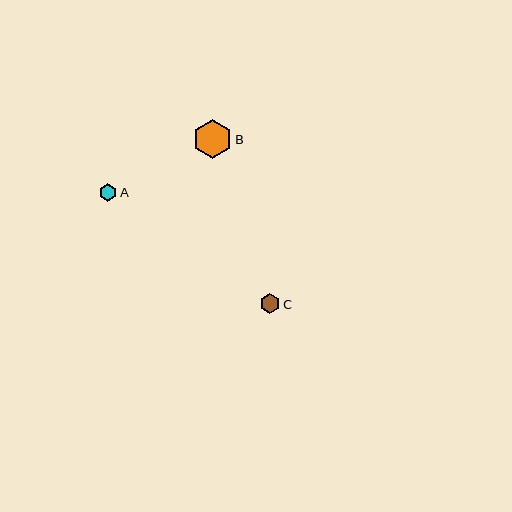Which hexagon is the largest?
Hexagon B is the largest with a size of approximately 39 pixels.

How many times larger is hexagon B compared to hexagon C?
Hexagon B is approximately 1.9 times the size of hexagon C.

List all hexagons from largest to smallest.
From largest to smallest: B, C, A.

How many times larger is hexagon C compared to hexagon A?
Hexagon C is approximately 1.1 times the size of hexagon A.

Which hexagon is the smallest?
Hexagon A is the smallest with a size of approximately 18 pixels.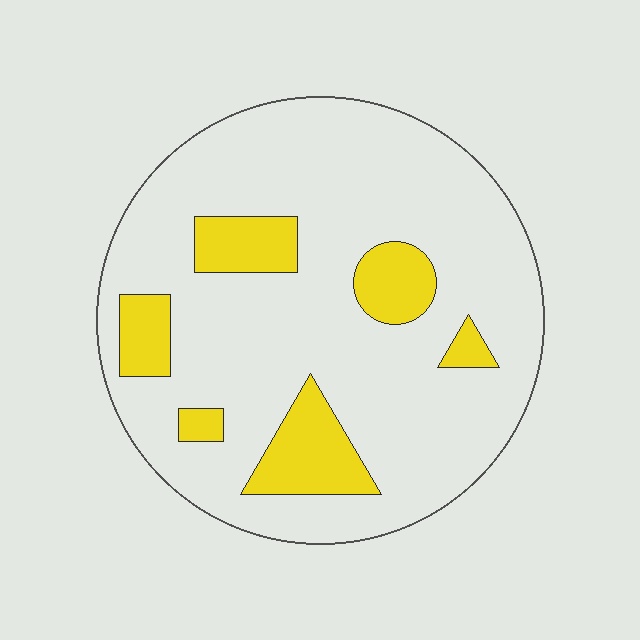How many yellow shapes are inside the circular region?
6.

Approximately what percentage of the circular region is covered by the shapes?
Approximately 20%.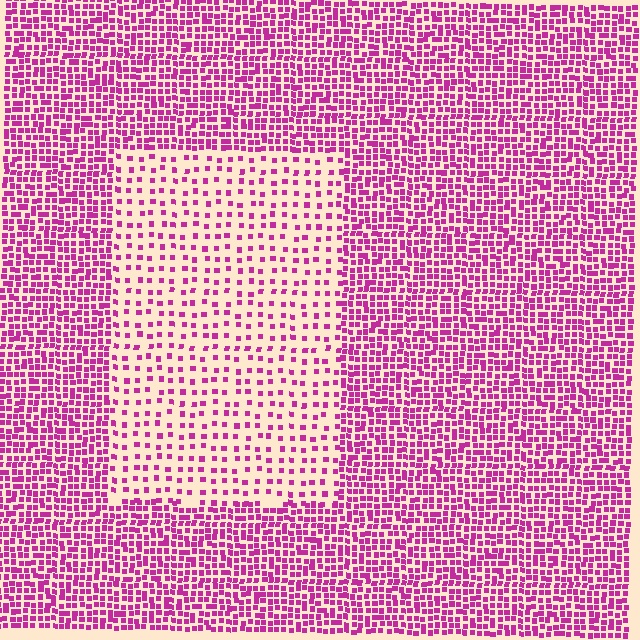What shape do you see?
I see a rectangle.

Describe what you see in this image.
The image contains small magenta elements arranged at two different densities. A rectangle-shaped region is visible where the elements are less densely packed than the surrounding area.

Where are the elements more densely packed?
The elements are more densely packed outside the rectangle boundary.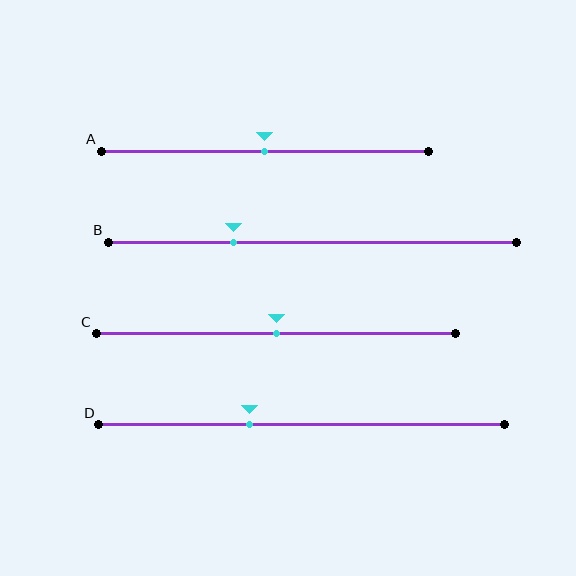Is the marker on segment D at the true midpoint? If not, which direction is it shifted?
No, the marker on segment D is shifted to the left by about 13% of the segment length.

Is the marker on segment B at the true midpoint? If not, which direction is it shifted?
No, the marker on segment B is shifted to the left by about 19% of the segment length.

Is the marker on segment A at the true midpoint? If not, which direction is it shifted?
Yes, the marker on segment A is at the true midpoint.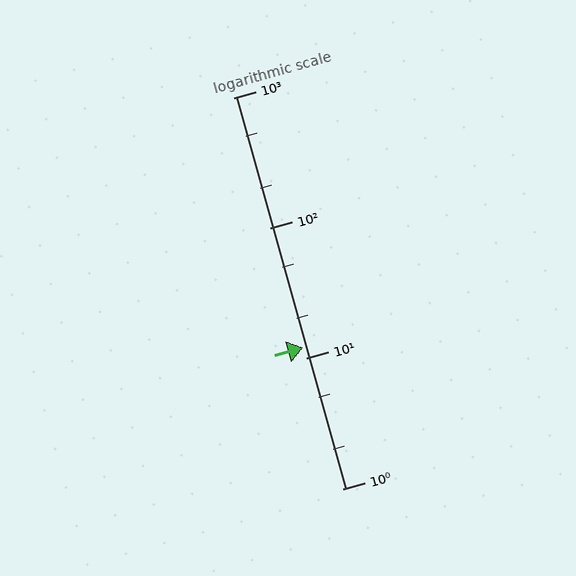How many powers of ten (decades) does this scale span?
The scale spans 3 decades, from 1 to 1000.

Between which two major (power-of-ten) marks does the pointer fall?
The pointer is between 10 and 100.